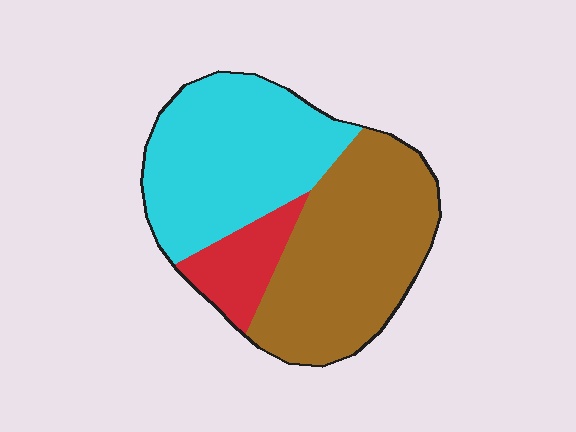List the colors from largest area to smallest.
From largest to smallest: brown, cyan, red.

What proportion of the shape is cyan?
Cyan takes up about two fifths (2/5) of the shape.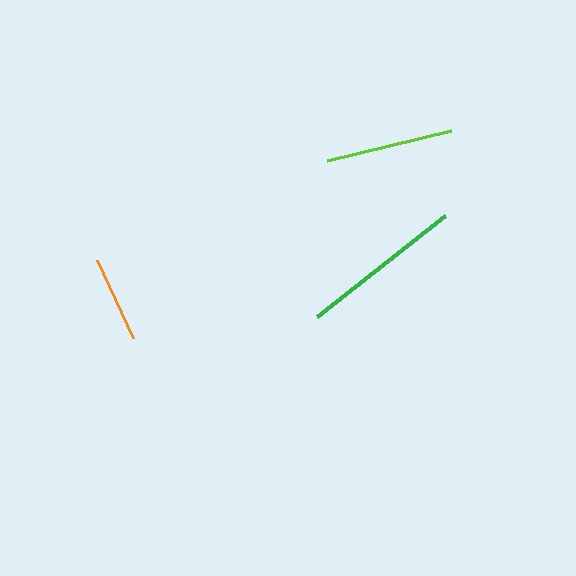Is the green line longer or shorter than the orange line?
The green line is longer than the orange line.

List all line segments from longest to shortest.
From longest to shortest: green, lime, orange.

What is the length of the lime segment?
The lime segment is approximately 127 pixels long.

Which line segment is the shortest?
The orange line is the shortest at approximately 86 pixels.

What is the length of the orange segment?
The orange segment is approximately 86 pixels long.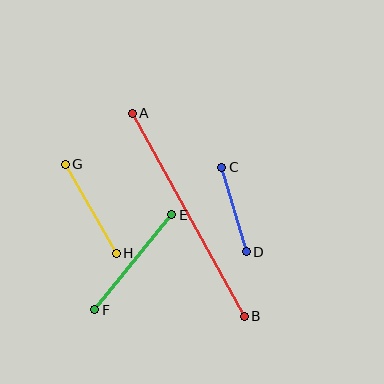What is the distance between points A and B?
The distance is approximately 232 pixels.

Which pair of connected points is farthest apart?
Points A and B are farthest apart.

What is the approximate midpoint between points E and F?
The midpoint is at approximately (133, 262) pixels.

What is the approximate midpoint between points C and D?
The midpoint is at approximately (234, 210) pixels.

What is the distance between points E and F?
The distance is approximately 122 pixels.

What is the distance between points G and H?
The distance is approximately 103 pixels.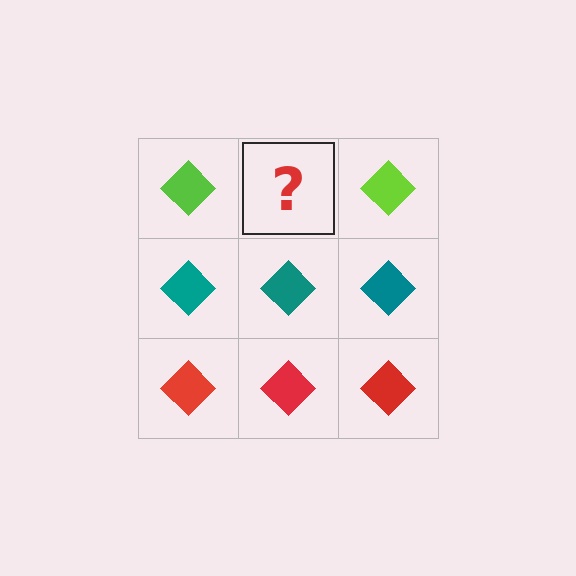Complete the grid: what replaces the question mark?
The question mark should be replaced with a lime diamond.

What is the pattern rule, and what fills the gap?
The rule is that each row has a consistent color. The gap should be filled with a lime diamond.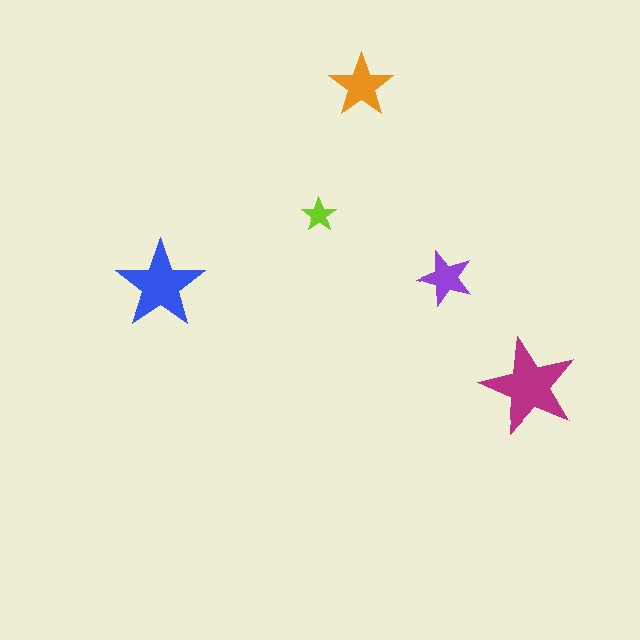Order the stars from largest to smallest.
the magenta one, the blue one, the orange one, the purple one, the lime one.